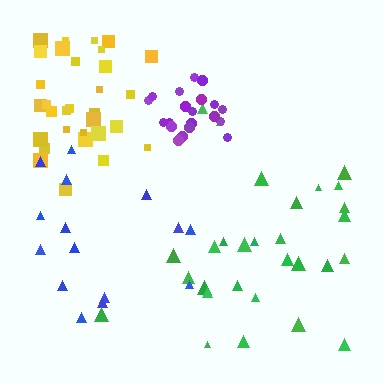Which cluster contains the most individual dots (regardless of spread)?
Green (31).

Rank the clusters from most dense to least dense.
purple, yellow, green, blue.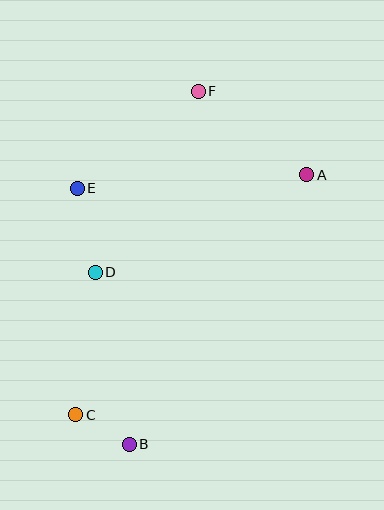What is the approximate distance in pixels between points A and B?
The distance between A and B is approximately 322 pixels.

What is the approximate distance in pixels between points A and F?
The distance between A and F is approximately 137 pixels.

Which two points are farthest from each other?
Points B and F are farthest from each other.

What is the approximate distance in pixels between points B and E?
The distance between B and E is approximately 261 pixels.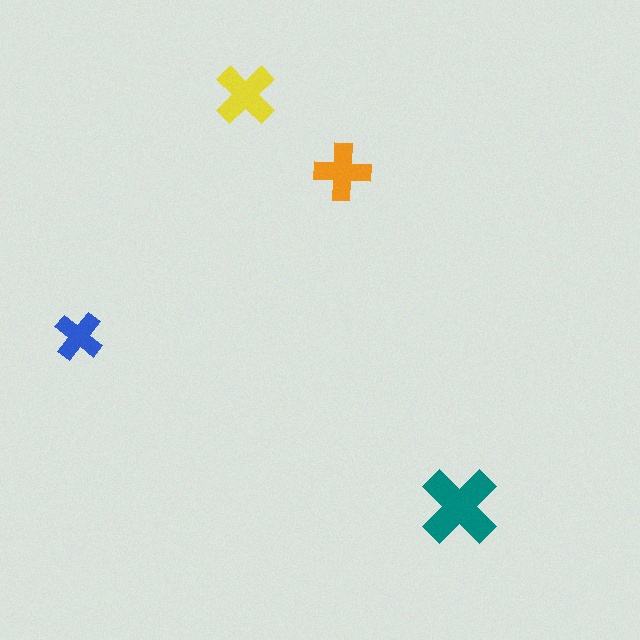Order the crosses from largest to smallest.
the teal one, the yellow one, the orange one, the blue one.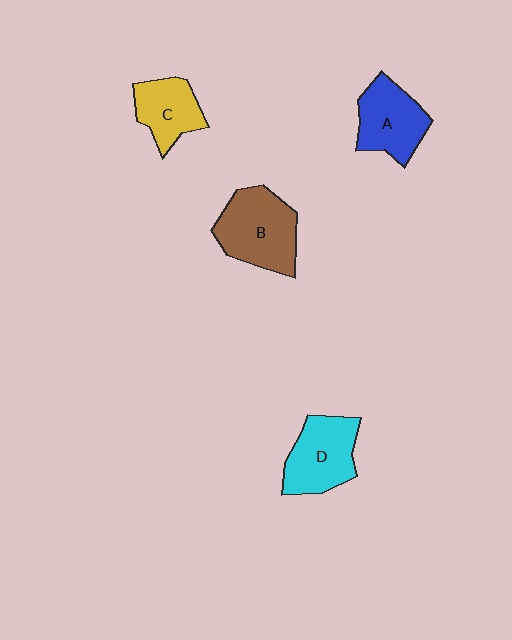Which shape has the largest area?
Shape B (brown).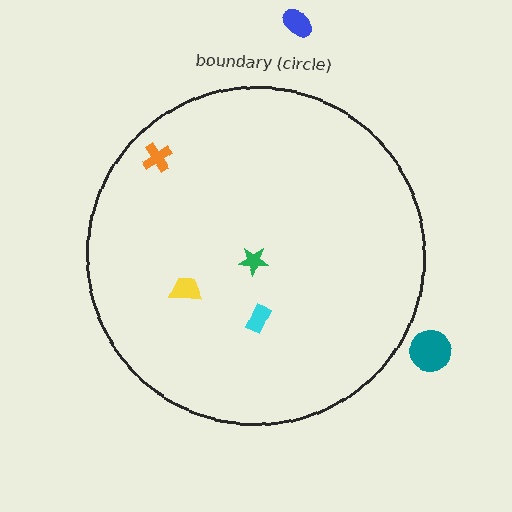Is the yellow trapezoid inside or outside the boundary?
Inside.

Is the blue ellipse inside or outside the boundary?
Outside.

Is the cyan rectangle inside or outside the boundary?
Inside.